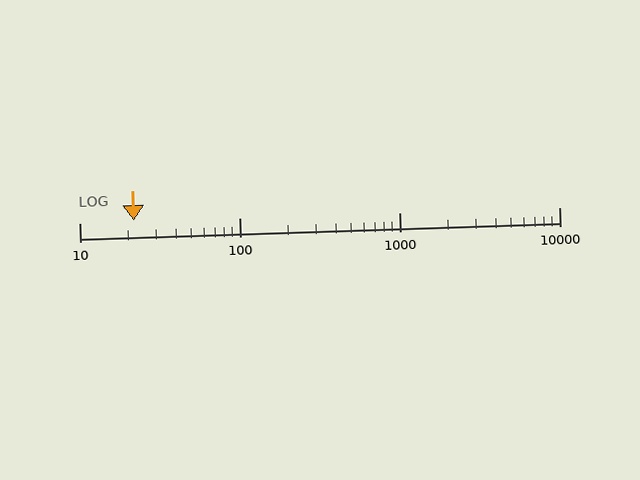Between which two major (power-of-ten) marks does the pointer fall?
The pointer is between 10 and 100.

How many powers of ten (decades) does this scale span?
The scale spans 3 decades, from 10 to 10000.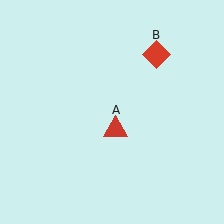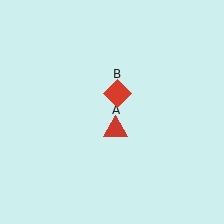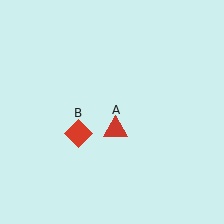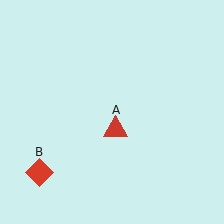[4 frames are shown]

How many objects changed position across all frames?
1 object changed position: red diamond (object B).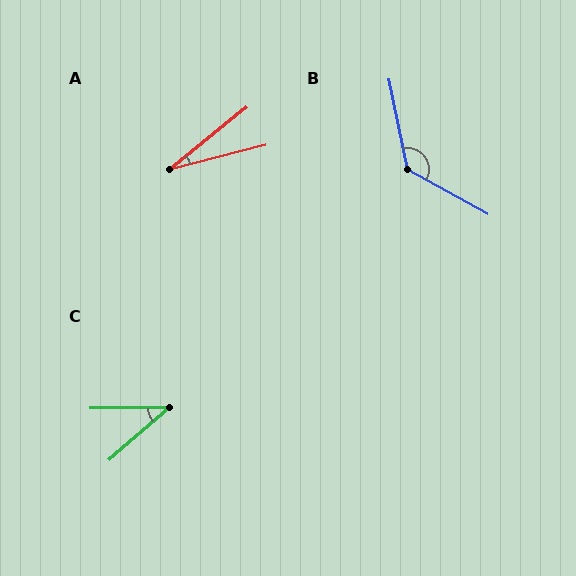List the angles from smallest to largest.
A (25°), C (40°), B (131°).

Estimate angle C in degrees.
Approximately 40 degrees.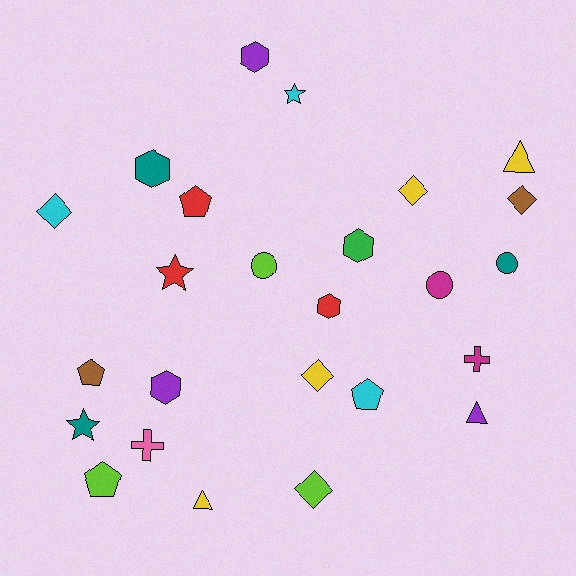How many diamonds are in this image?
There are 5 diamonds.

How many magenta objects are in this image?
There are 2 magenta objects.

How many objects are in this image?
There are 25 objects.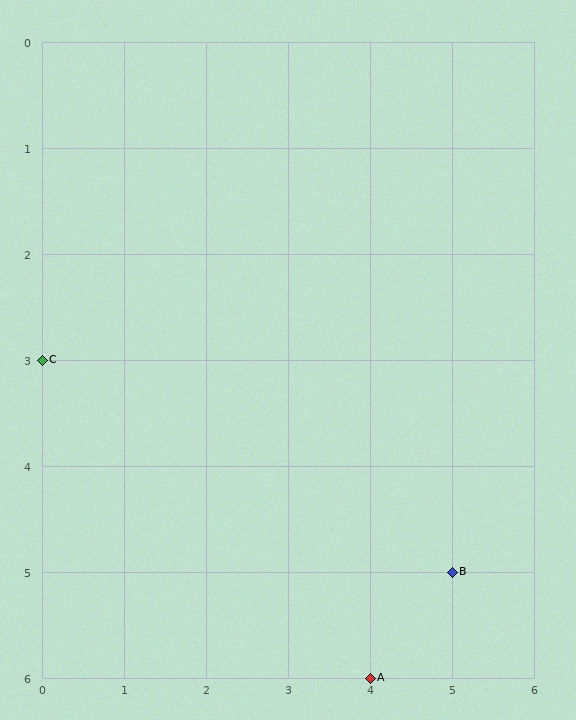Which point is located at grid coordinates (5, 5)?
Point B is at (5, 5).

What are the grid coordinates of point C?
Point C is at grid coordinates (0, 3).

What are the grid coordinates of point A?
Point A is at grid coordinates (4, 6).